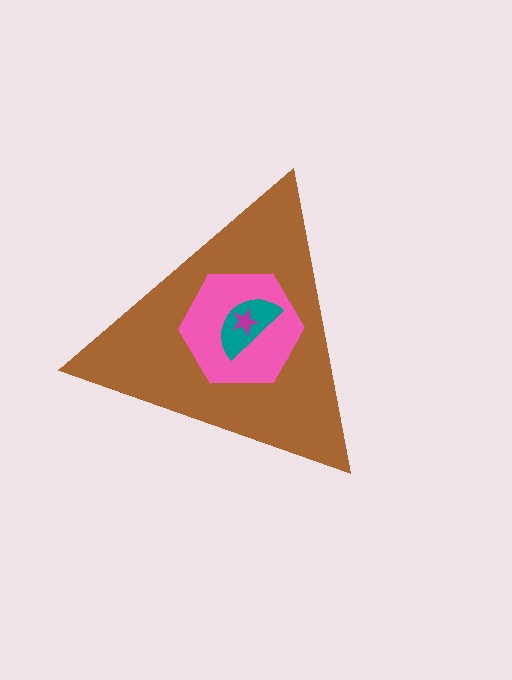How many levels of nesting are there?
4.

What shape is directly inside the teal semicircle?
The magenta star.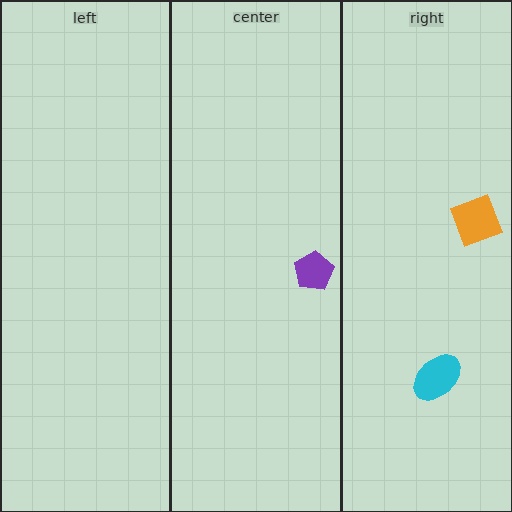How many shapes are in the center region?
1.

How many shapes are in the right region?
2.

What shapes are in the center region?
The purple pentagon.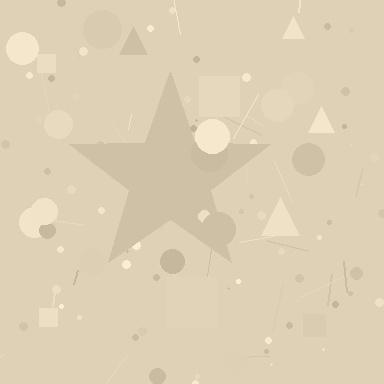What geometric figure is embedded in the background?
A star is embedded in the background.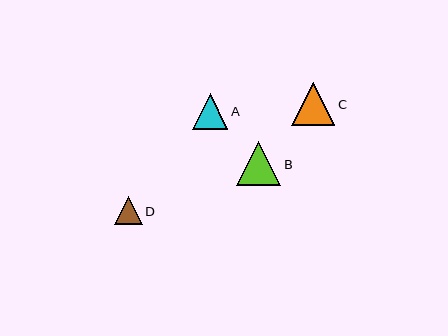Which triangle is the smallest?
Triangle D is the smallest with a size of approximately 28 pixels.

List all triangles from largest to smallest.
From largest to smallest: B, C, A, D.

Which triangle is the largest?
Triangle B is the largest with a size of approximately 44 pixels.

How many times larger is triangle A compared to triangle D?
Triangle A is approximately 1.3 times the size of triangle D.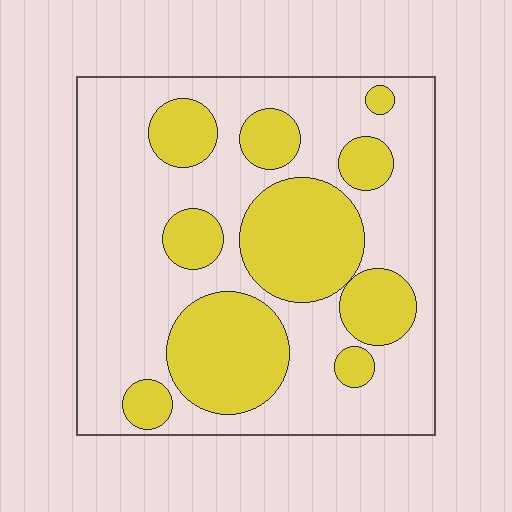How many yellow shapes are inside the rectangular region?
10.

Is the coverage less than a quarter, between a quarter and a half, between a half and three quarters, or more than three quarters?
Between a quarter and a half.